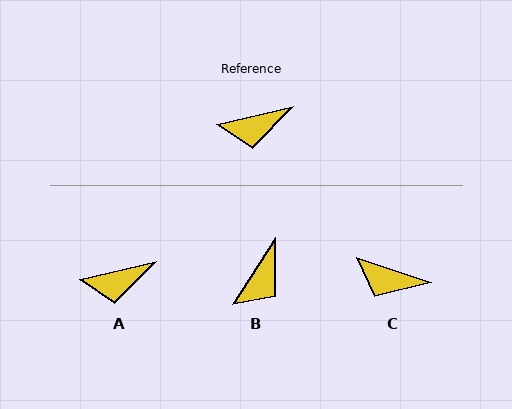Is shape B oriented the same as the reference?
No, it is off by about 45 degrees.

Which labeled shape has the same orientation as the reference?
A.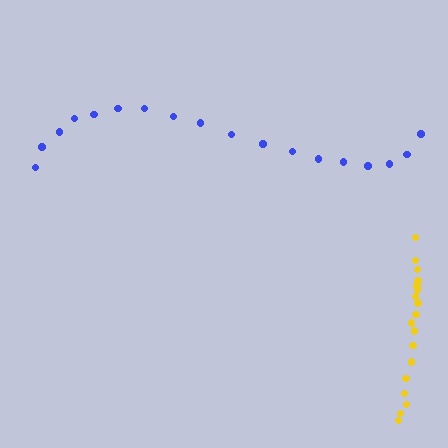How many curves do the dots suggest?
There are 2 distinct paths.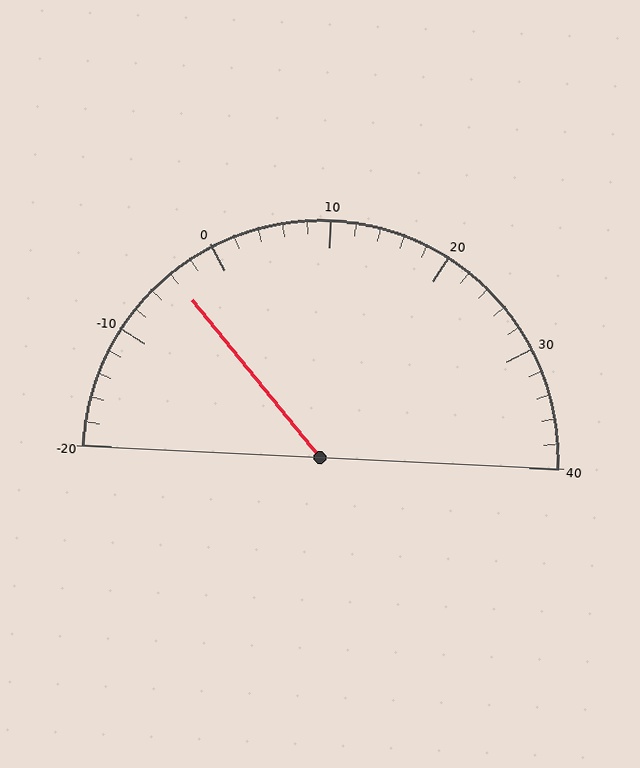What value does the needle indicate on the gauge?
The needle indicates approximately -4.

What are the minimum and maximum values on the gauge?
The gauge ranges from -20 to 40.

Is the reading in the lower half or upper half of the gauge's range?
The reading is in the lower half of the range (-20 to 40).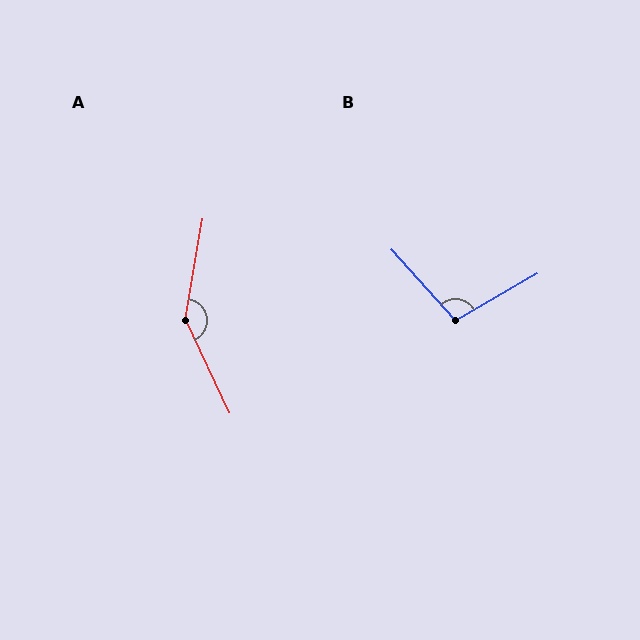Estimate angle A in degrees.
Approximately 145 degrees.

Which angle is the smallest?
B, at approximately 102 degrees.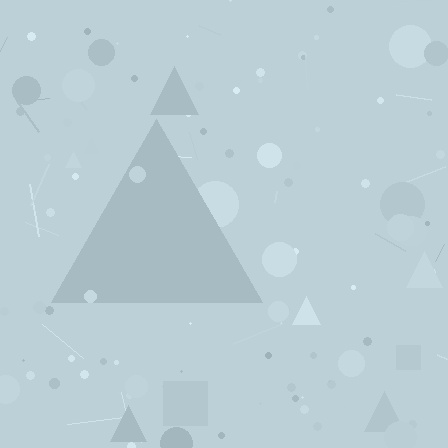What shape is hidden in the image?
A triangle is hidden in the image.